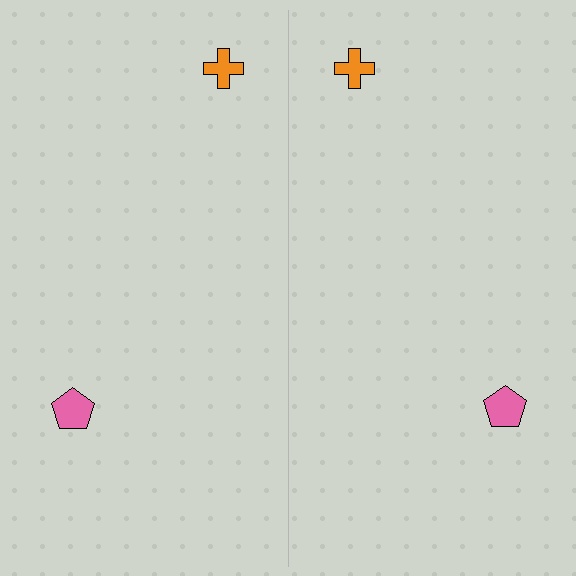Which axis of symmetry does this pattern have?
The pattern has a vertical axis of symmetry running through the center of the image.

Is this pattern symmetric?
Yes, this pattern has bilateral (reflection) symmetry.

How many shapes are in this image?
There are 4 shapes in this image.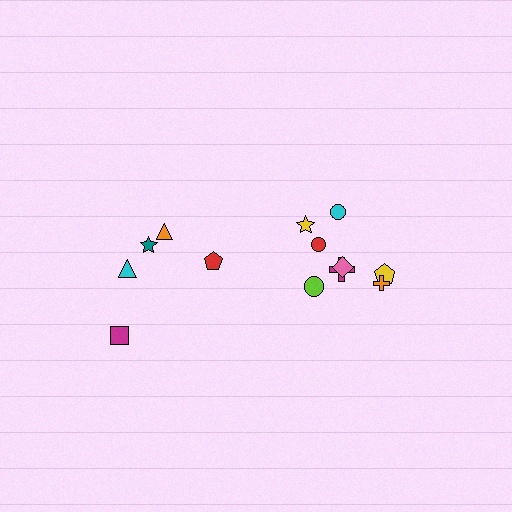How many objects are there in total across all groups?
There are 13 objects.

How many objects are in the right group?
There are 8 objects.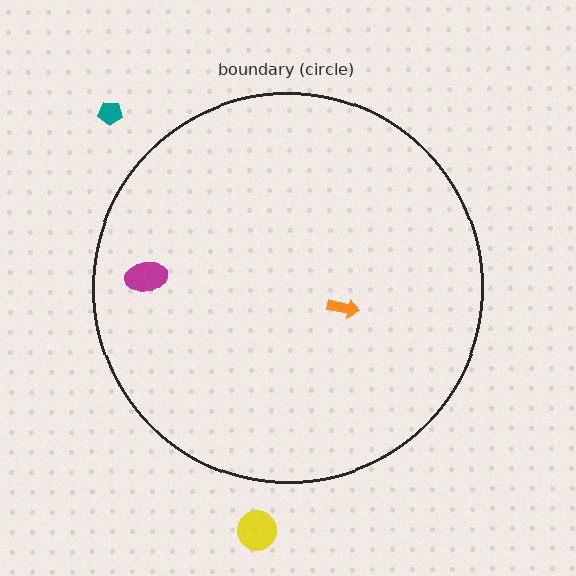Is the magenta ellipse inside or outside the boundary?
Inside.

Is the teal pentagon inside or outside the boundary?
Outside.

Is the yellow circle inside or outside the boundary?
Outside.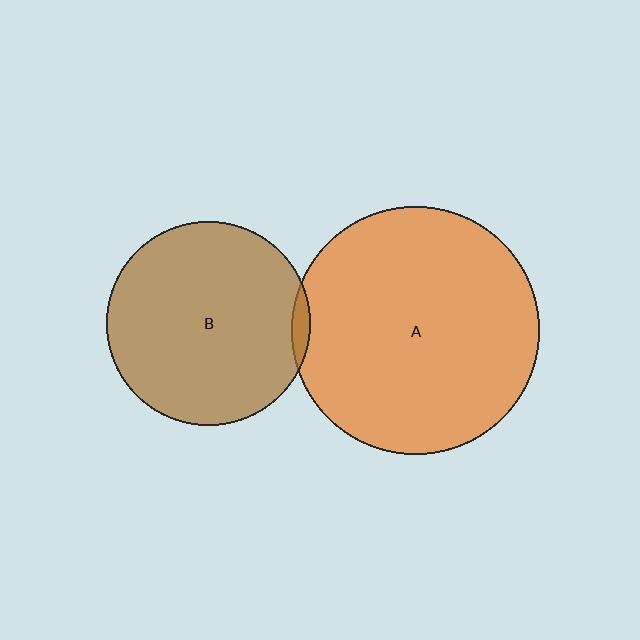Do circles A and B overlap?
Yes.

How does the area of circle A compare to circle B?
Approximately 1.5 times.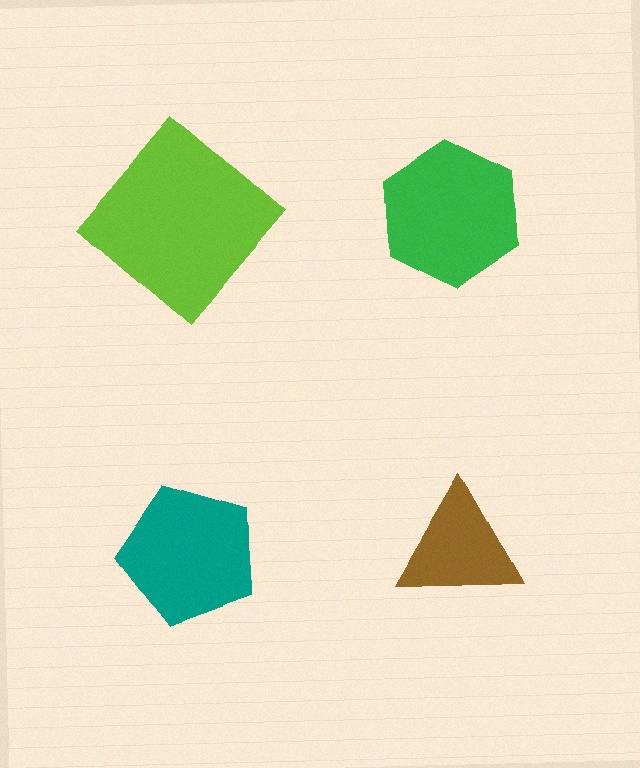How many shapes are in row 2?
2 shapes.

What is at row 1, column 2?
A green hexagon.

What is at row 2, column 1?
A teal pentagon.